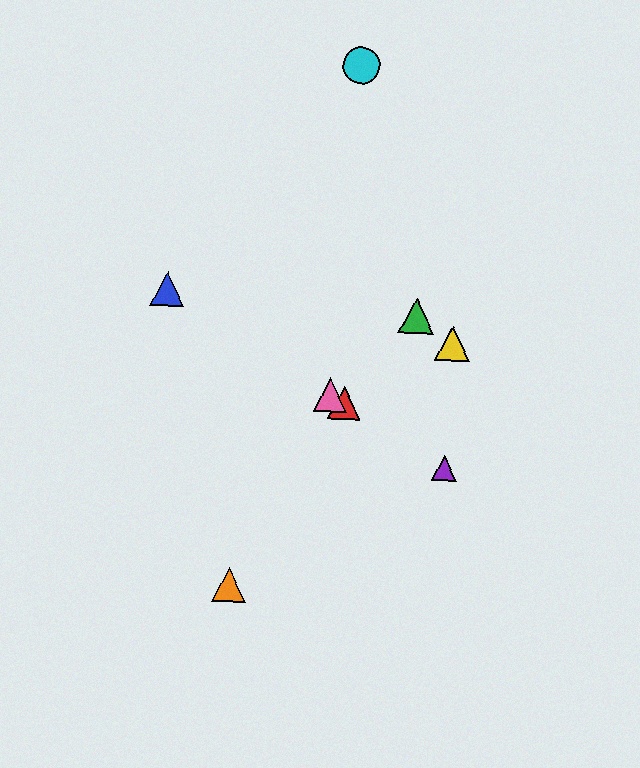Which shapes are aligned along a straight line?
The red triangle, the blue triangle, the purple triangle, the pink triangle are aligned along a straight line.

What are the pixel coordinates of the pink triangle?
The pink triangle is at (331, 395).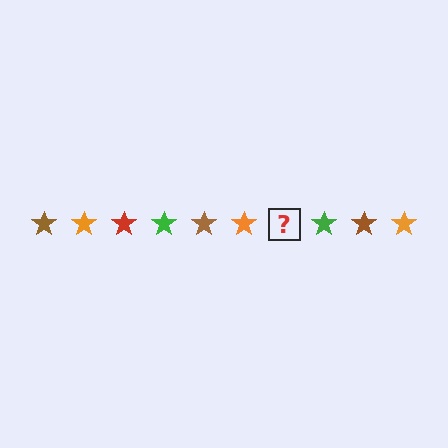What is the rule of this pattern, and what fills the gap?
The rule is that the pattern cycles through brown, orange, red, green stars. The gap should be filled with a red star.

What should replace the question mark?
The question mark should be replaced with a red star.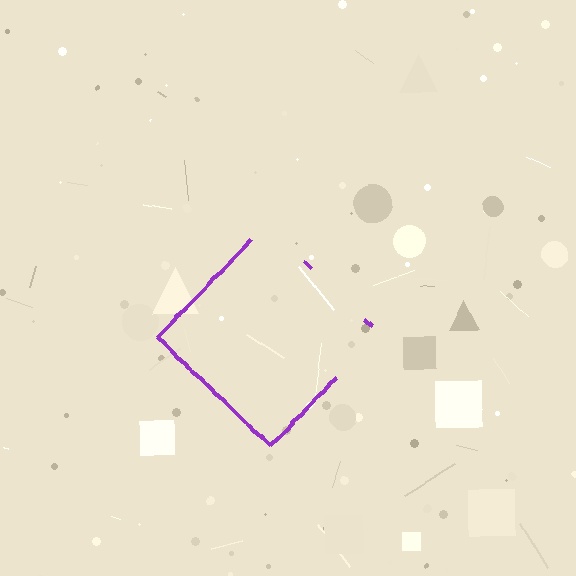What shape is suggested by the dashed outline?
The dashed outline suggests a diamond.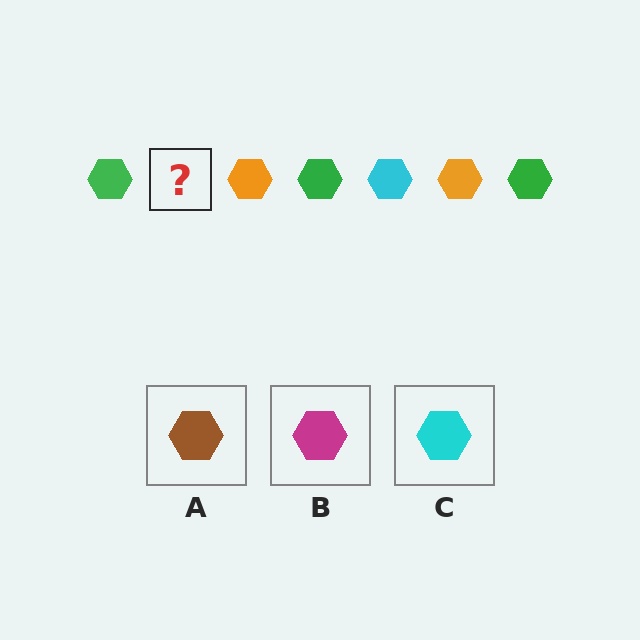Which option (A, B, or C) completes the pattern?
C.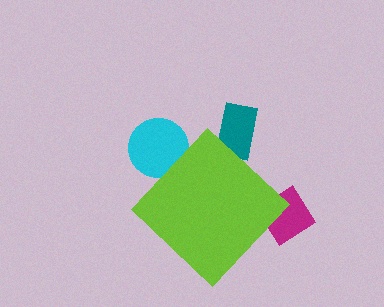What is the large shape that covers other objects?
A lime diamond.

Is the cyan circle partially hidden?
Yes, the cyan circle is partially hidden behind the lime diamond.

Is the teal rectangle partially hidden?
Yes, the teal rectangle is partially hidden behind the lime diamond.